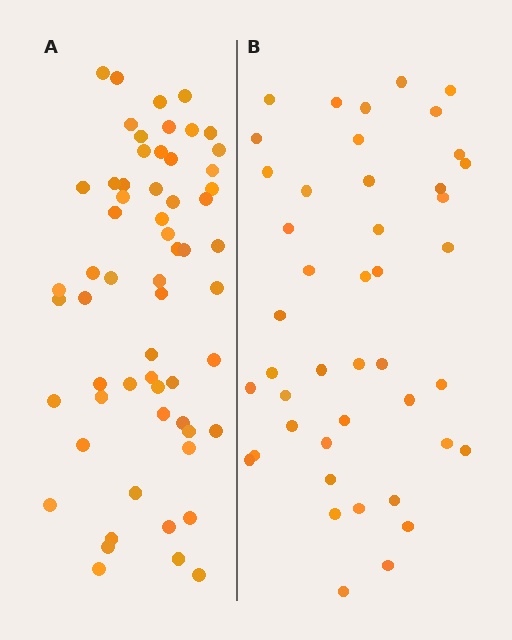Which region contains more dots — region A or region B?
Region A (the left region) has more dots.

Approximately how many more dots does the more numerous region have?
Region A has approximately 15 more dots than region B.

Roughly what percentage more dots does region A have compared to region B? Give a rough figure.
About 35% more.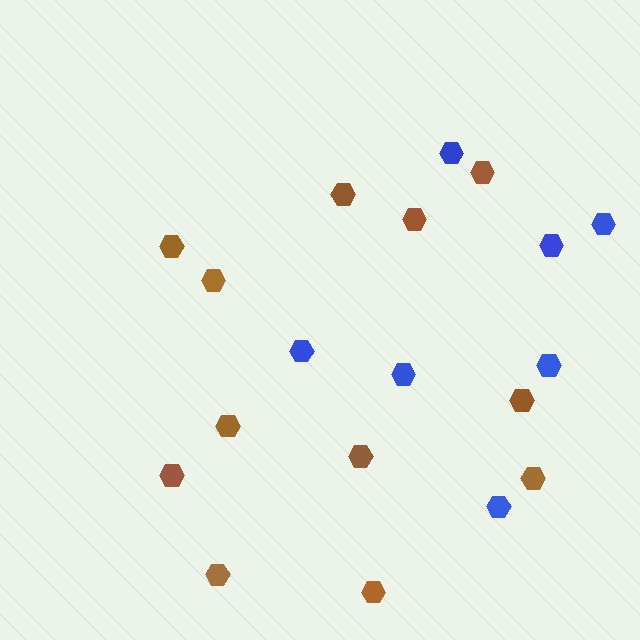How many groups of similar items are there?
There are 2 groups: one group of brown hexagons (12) and one group of blue hexagons (7).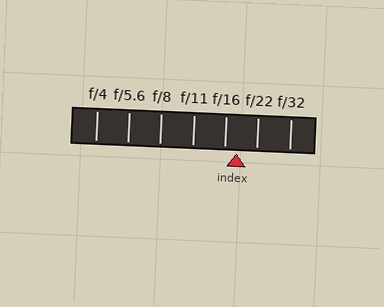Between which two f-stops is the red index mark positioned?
The index mark is between f/16 and f/22.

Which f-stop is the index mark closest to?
The index mark is closest to f/16.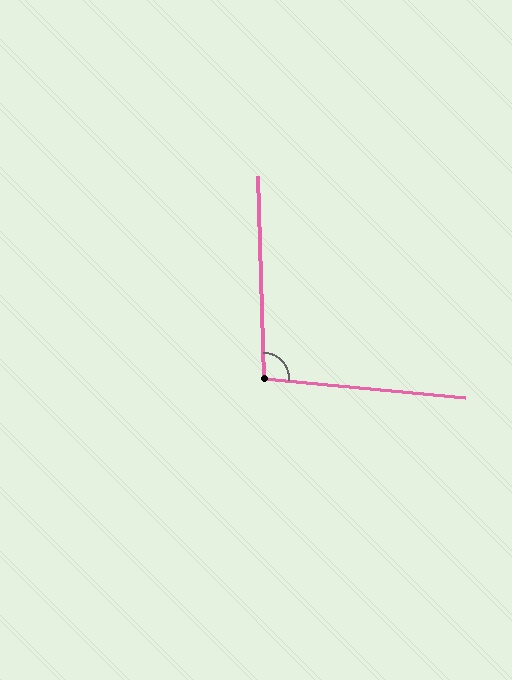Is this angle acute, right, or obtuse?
It is obtuse.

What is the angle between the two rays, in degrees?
Approximately 97 degrees.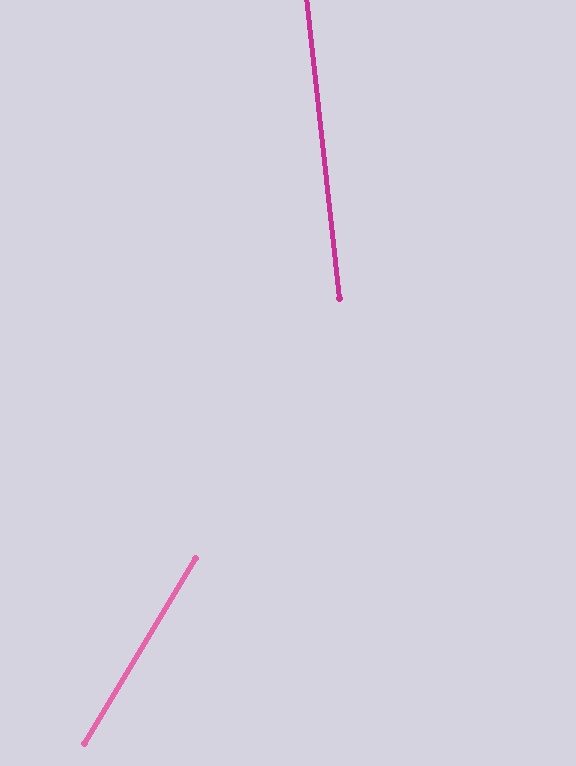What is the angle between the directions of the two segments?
Approximately 37 degrees.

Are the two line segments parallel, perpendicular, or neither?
Neither parallel nor perpendicular — they differ by about 37°.